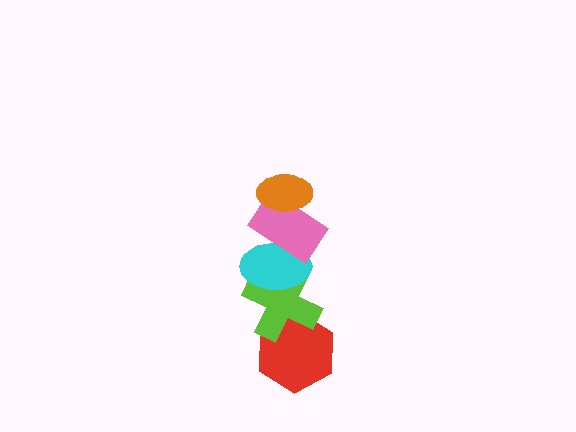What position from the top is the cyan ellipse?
The cyan ellipse is 3rd from the top.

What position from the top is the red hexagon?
The red hexagon is 5th from the top.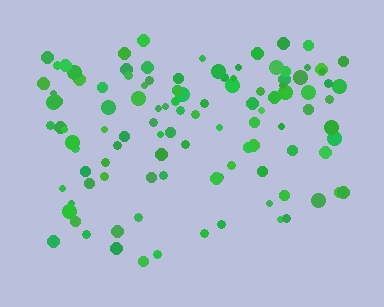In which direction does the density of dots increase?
From bottom to top, with the top side densest.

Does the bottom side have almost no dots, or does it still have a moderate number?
Still a moderate number, just noticeably fewer than the top.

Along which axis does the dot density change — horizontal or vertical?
Vertical.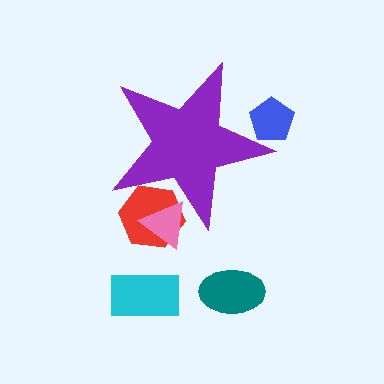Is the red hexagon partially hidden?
Yes, the red hexagon is partially hidden behind the purple star.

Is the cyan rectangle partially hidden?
No, the cyan rectangle is fully visible.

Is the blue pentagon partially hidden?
Yes, the blue pentagon is partially hidden behind the purple star.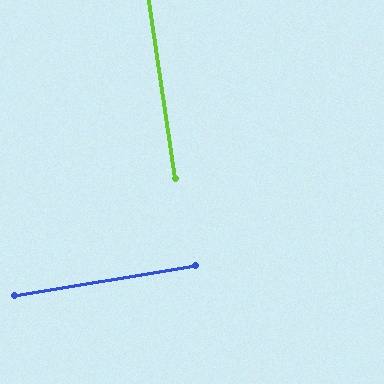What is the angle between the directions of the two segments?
Approximately 89 degrees.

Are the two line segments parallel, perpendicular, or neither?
Perpendicular — they meet at approximately 89°.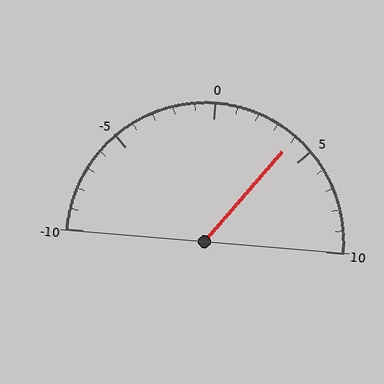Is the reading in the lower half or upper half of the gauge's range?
The reading is in the upper half of the range (-10 to 10).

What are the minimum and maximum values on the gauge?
The gauge ranges from -10 to 10.